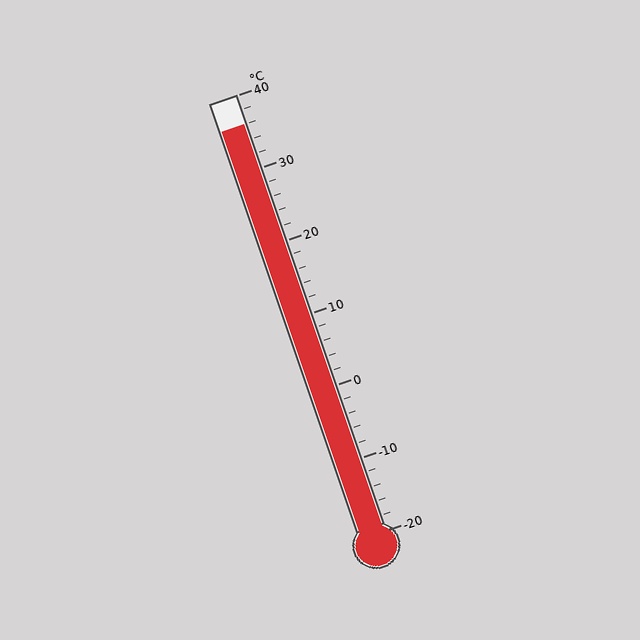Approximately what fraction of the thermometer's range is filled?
The thermometer is filled to approximately 95% of its range.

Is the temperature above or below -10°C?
The temperature is above -10°C.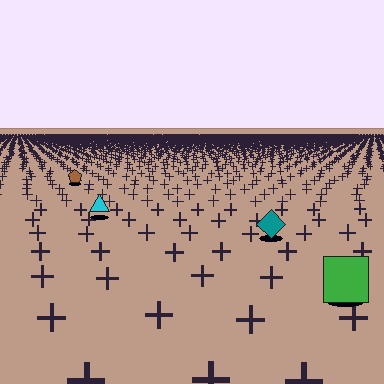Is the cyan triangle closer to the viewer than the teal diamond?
No. The teal diamond is closer — you can tell from the texture gradient: the ground texture is coarser near it.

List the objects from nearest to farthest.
From nearest to farthest: the green square, the teal diamond, the cyan triangle, the brown pentagon.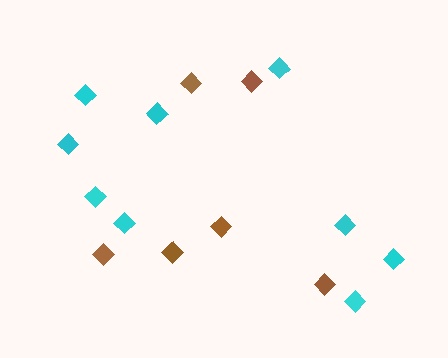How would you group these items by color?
There are 2 groups: one group of brown diamonds (6) and one group of cyan diamonds (9).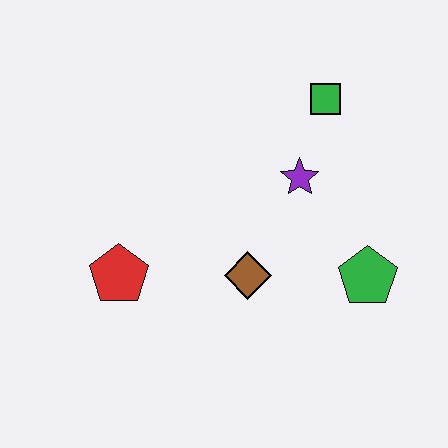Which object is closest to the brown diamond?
The purple star is closest to the brown diamond.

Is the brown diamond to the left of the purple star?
Yes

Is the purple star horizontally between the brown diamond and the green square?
Yes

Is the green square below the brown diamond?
No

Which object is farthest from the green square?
The red pentagon is farthest from the green square.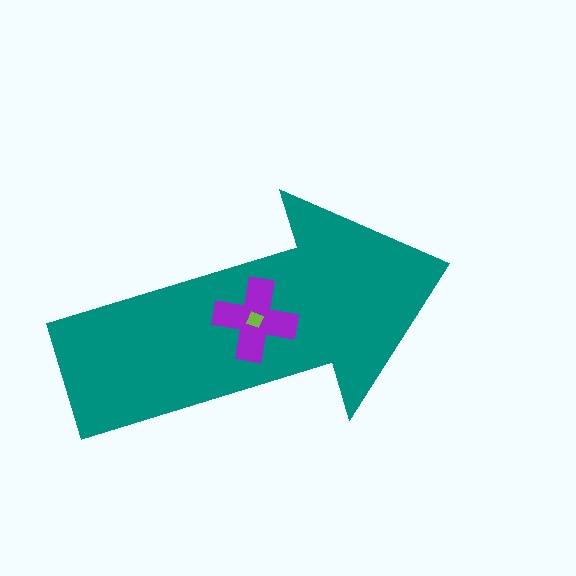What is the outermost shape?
The teal arrow.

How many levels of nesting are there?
3.